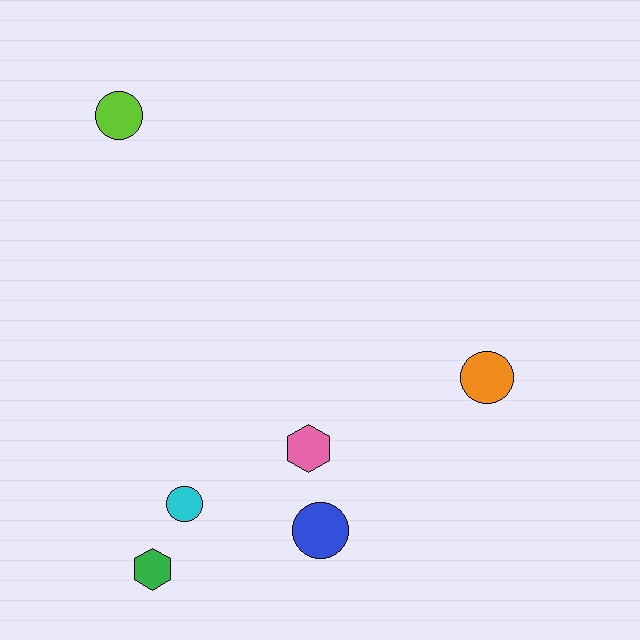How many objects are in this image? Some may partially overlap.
There are 6 objects.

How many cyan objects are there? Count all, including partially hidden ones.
There is 1 cyan object.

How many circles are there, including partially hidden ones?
There are 4 circles.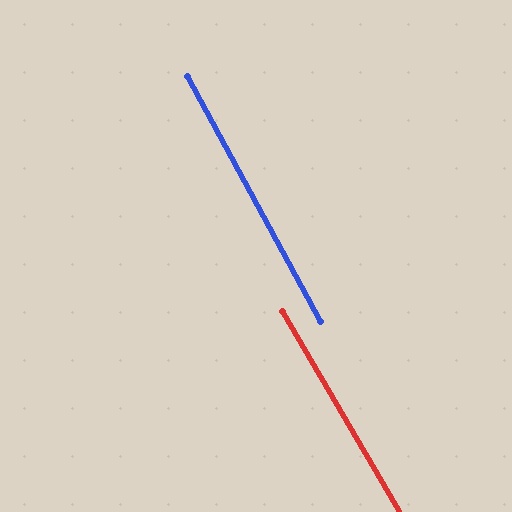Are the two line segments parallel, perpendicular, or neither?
Parallel — their directions differ by only 1.9°.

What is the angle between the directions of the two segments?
Approximately 2 degrees.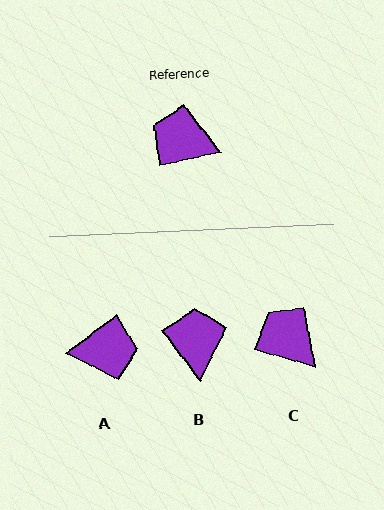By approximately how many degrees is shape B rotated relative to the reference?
Approximately 64 degrees clockwise.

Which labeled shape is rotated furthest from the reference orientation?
A, about 156 degrees away.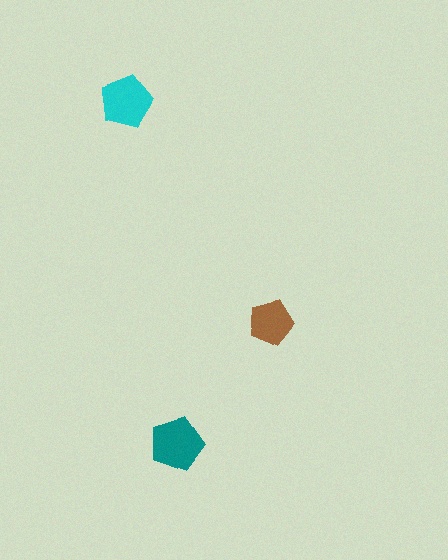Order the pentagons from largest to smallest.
the teal one, the cyan one, the brown one.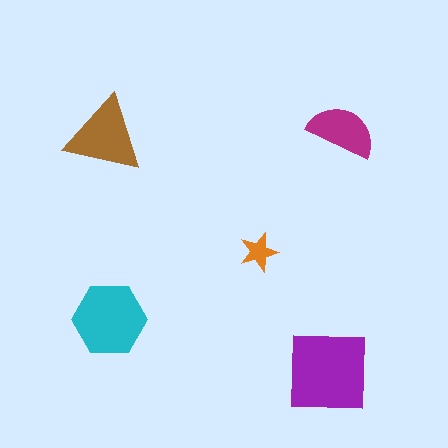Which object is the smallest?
The orange star.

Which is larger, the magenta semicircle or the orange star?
The magenta semicircle.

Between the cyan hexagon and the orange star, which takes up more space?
The cyan hexagon.